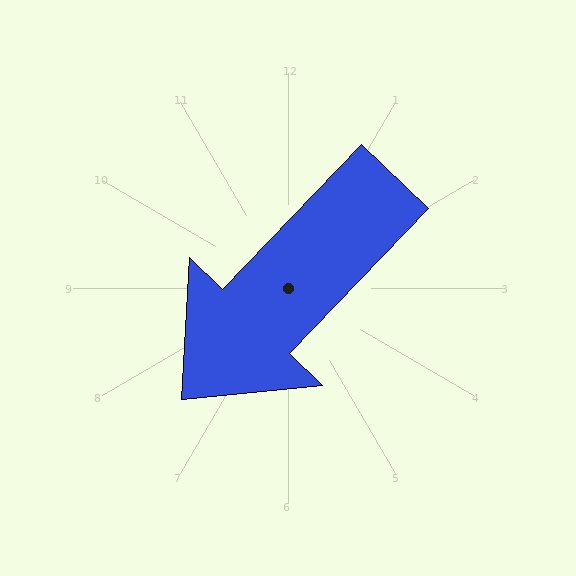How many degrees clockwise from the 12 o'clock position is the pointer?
Approximately 224 degrees.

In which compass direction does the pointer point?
Southwest.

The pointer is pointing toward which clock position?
Roughly 7 o'clock.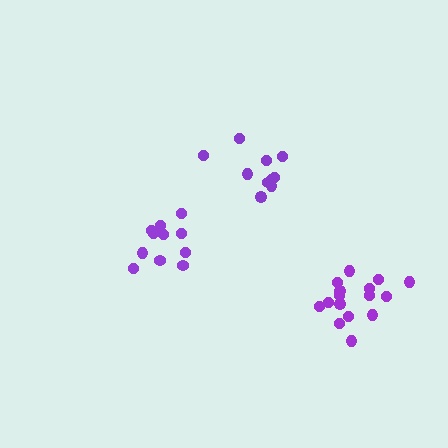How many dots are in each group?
Group 1: 10 dots, Group 2: 16 dots, Group 3: 11 dots (37 total).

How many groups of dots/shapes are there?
There are 3 groups.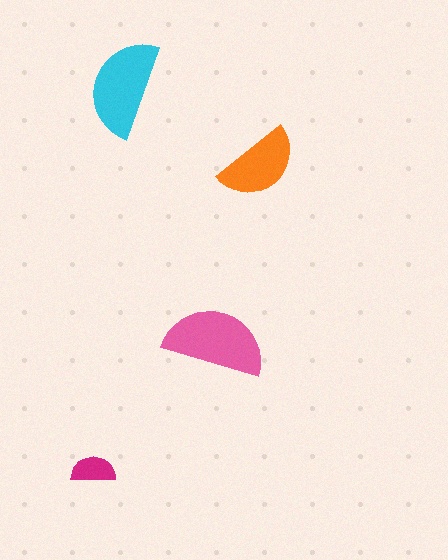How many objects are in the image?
There are 4 objects in the image.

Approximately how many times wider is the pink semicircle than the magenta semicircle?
About 2.5 times wider.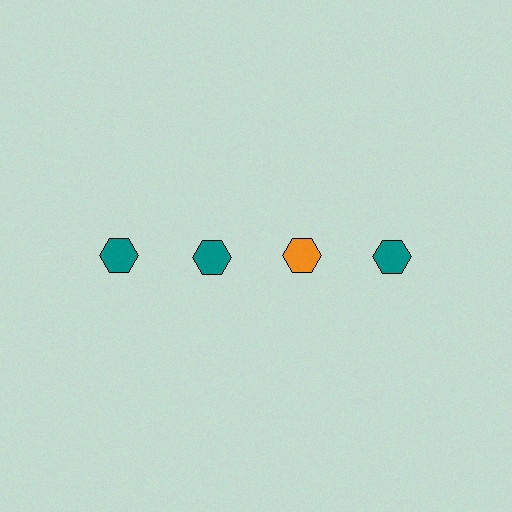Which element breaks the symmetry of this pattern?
The orange hexagon in the top row, center column breaks the symmetry. All other shapes are teal hexagons.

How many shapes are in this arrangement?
There are 4 shapes arranged in a grid pattern.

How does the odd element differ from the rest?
It has a different color: orange instead of teal.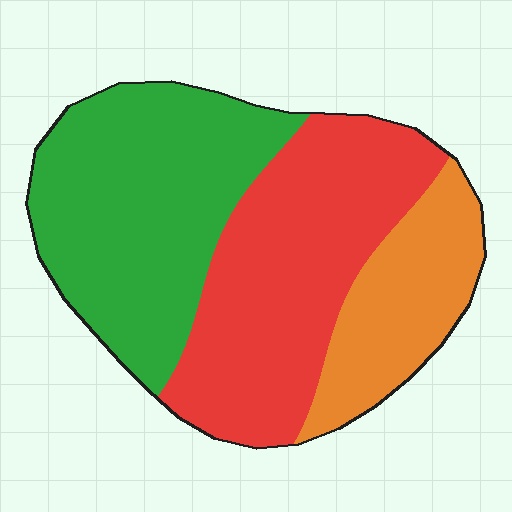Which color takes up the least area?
Orange, at roughly 20%.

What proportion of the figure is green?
Green covers 40% of the figure.